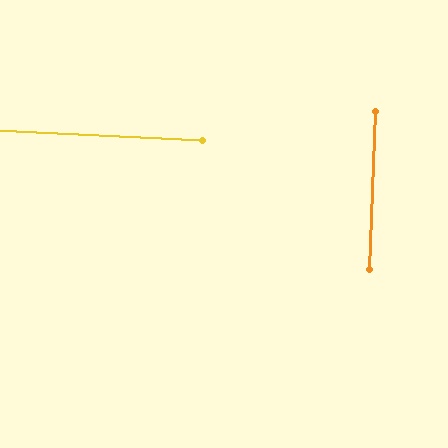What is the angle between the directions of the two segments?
Approximately 90 degrees.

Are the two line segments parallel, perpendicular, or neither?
Perpendicular — they meet at approximately 90°.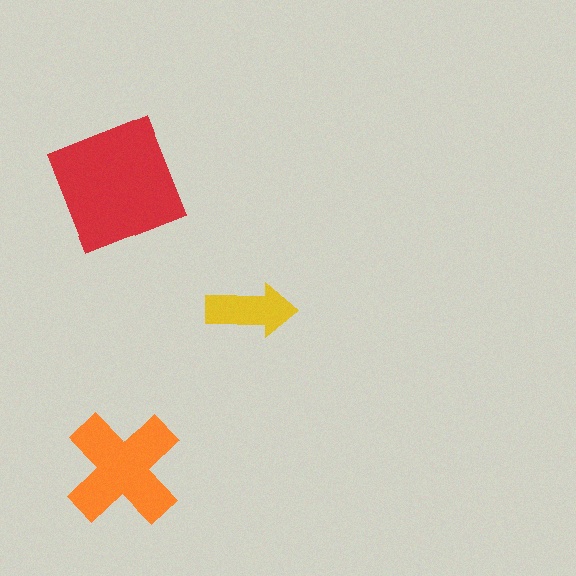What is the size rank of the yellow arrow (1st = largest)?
3rd.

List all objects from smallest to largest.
The yellow arrow, the orange cross, the red square.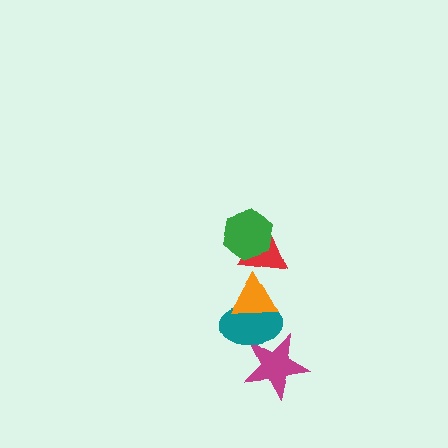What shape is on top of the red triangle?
The green hexagon is on top of the red triangle.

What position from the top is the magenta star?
The magenta star is 5th from the top.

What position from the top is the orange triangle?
The orange triangle is 3rd from the top.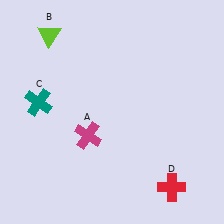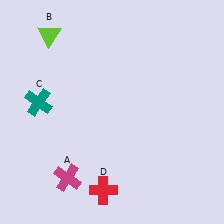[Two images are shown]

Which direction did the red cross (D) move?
The red cross (D) moved left.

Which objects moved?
The objects that moved are: the magenta cross (A), the red cross (D).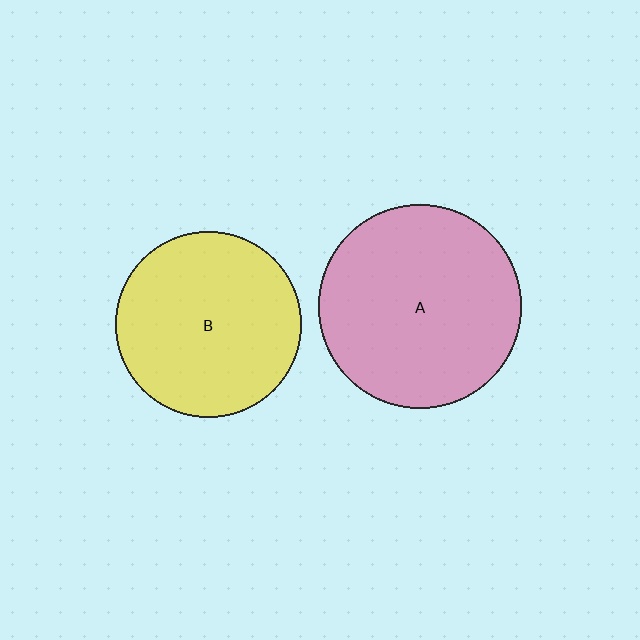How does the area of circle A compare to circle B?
Approximately 1.2 times.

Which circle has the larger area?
Circle A (pink).